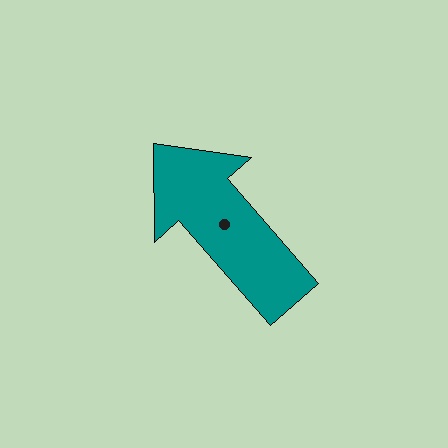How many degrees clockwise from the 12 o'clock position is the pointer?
Approximately 319 degrees.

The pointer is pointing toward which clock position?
Roughly 11 o'clock.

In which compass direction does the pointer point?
Northwest.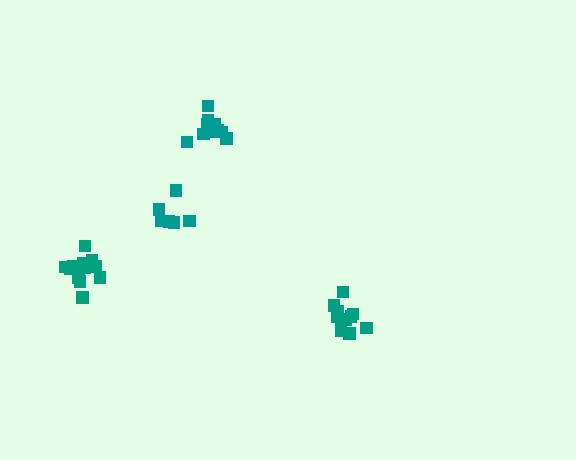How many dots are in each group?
Group 1: 12 dots, Group 2: 12 dots, Group 3: 6 dots, Group 4: 12 dots (42 total).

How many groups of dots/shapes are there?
There are 4 groups.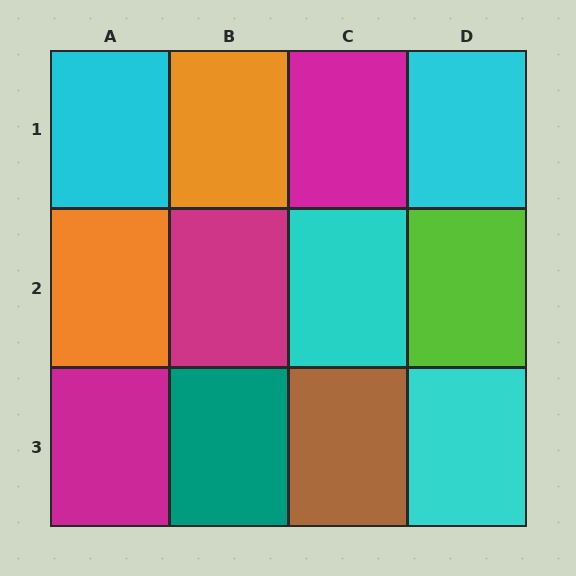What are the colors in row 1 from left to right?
Cyan, orange, magenta, cyan.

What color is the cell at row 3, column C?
Brown.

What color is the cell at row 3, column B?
Teal.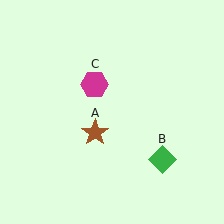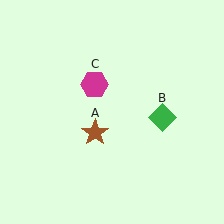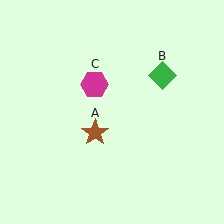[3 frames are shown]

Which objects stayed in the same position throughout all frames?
Brown star (object A) and magenta hexagon (object C) remained stationary.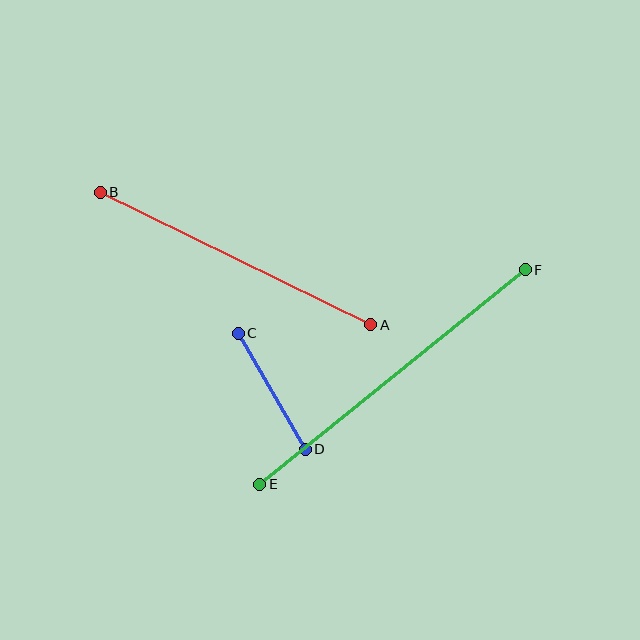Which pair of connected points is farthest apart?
Points E and F are farthest apart.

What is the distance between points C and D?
The distance is approximately 134 pixels.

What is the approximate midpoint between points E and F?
The midpoint is at approximately (393, 377) pixels.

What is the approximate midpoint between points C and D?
The midpoint is at approximately (272, 391) pixels.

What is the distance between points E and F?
The distance is approximately 342 pixels.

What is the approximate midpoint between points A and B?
The midpoint is at approximately (236, 258) pixels.